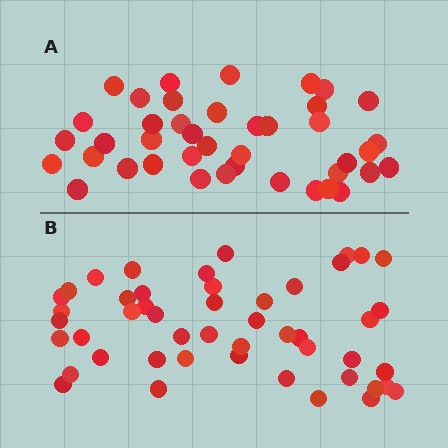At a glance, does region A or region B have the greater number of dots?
Region B (the bottom region) has more dots.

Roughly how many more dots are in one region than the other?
Region B has roughly 8 or so more dots than region A.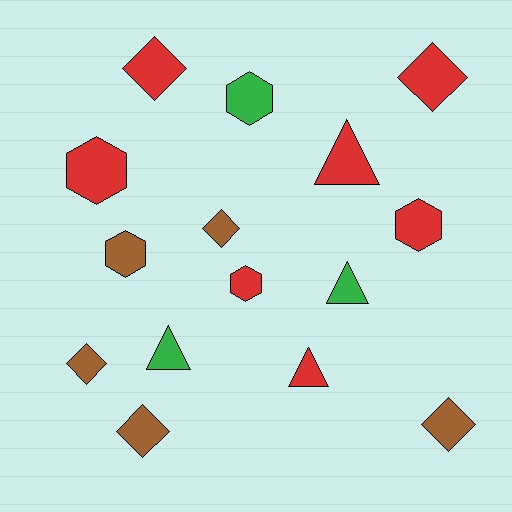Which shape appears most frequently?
Diamond, with 6 objects.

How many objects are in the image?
There are 15 objects.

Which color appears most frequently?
Red, with 7 objects.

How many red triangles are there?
There are 2 red triangles.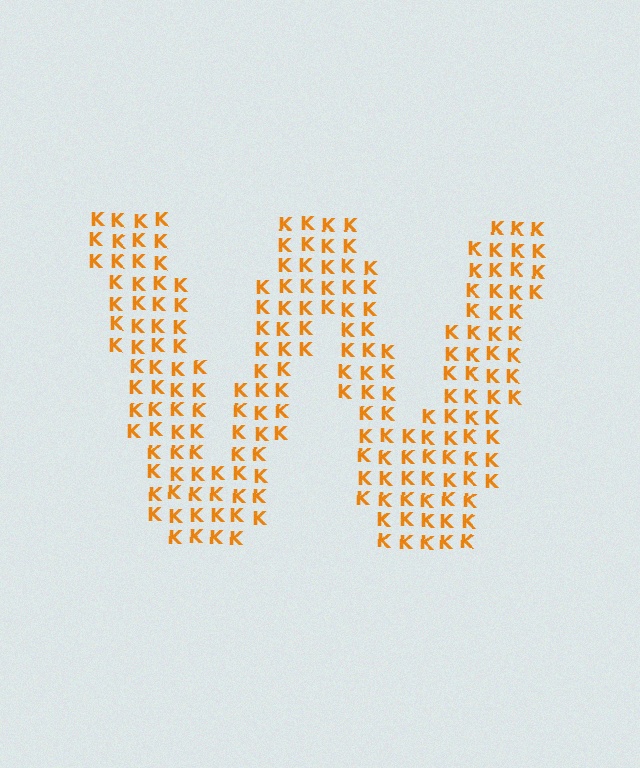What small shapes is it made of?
It is made of small letter K's.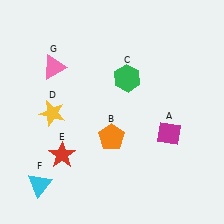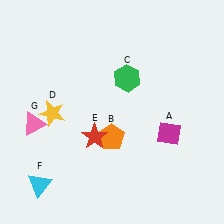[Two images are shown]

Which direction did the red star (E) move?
The red star (E) moved right.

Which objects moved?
The objects that moved are: the red star (E), the pink triangle (G).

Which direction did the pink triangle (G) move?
The pink triangle (G) moved down.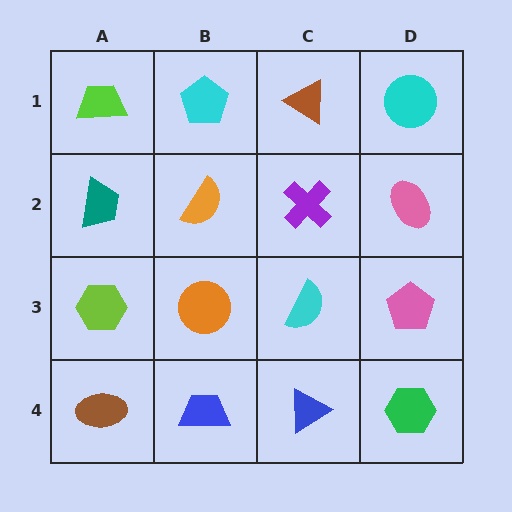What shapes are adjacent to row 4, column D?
A pink pentagon (row 3, column D), a blue triangle (row 4, column C).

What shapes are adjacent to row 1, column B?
An orange semicircle (row 2, column B), a lime trapezoid (row 1, column A), a brown triangle (row 1, column C).